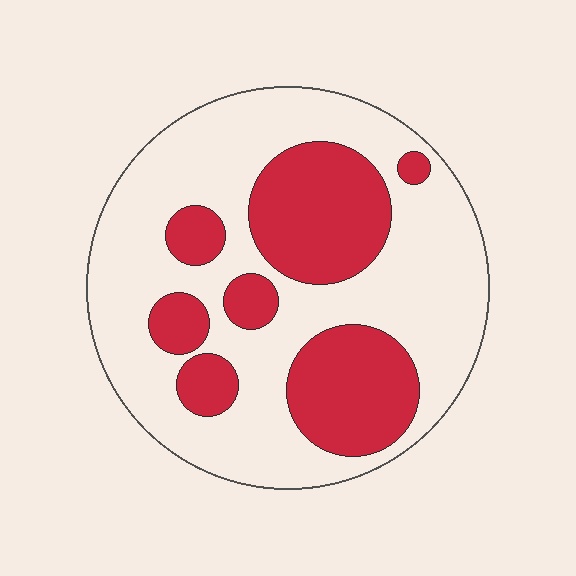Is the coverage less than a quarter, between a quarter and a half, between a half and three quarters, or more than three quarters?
Between a quarter and a half.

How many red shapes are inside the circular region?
7.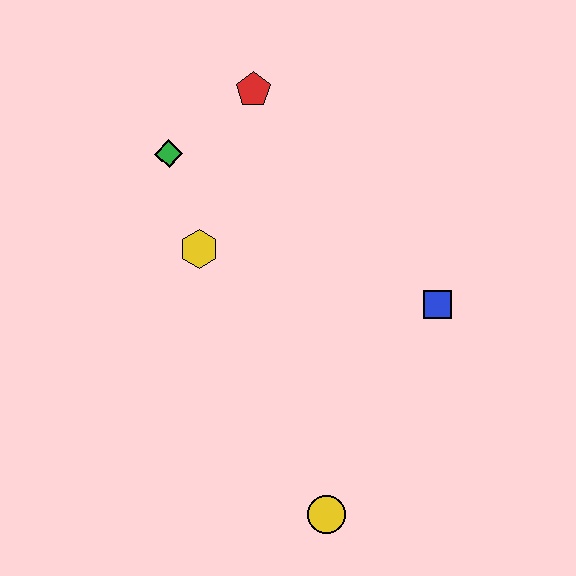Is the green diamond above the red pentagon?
No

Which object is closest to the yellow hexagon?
The green diamond is closest to the yellow hexagon.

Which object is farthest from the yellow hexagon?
The yellow circle is farthest from the yellow hexagon.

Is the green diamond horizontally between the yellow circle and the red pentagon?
No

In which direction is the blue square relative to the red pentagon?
The blue square is below the red pentagon.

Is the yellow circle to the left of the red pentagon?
No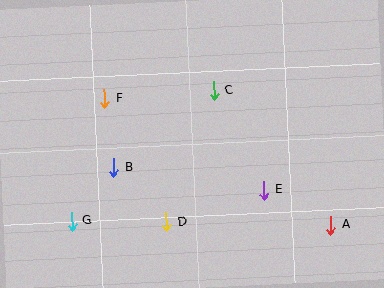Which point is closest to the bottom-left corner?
Point G is closest to the bottom-left corner.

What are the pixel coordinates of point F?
Point F is at (105, 99).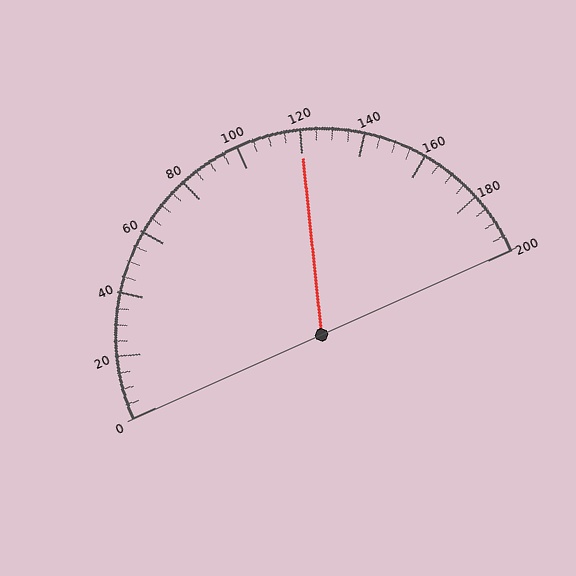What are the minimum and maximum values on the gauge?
The gauge ranges from 0 to 200.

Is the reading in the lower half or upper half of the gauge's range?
The reading is in the upper half of the range (0 to 200).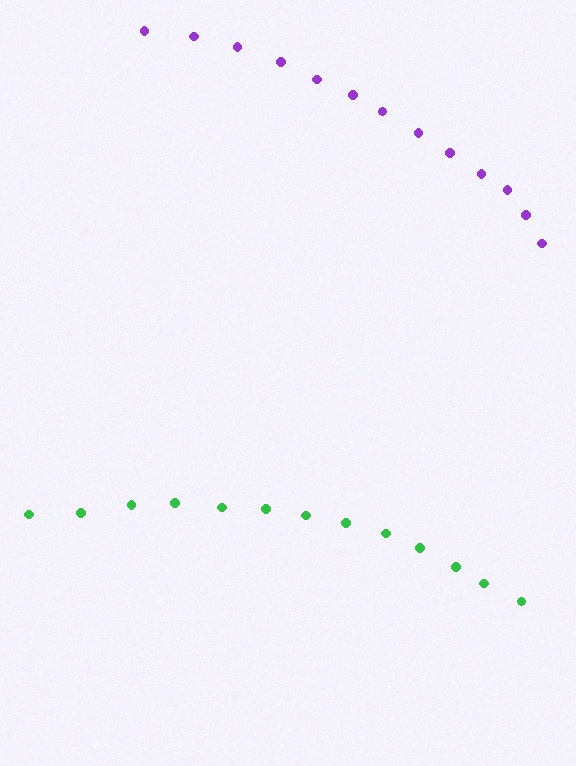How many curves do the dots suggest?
There are 2 distinct paths.